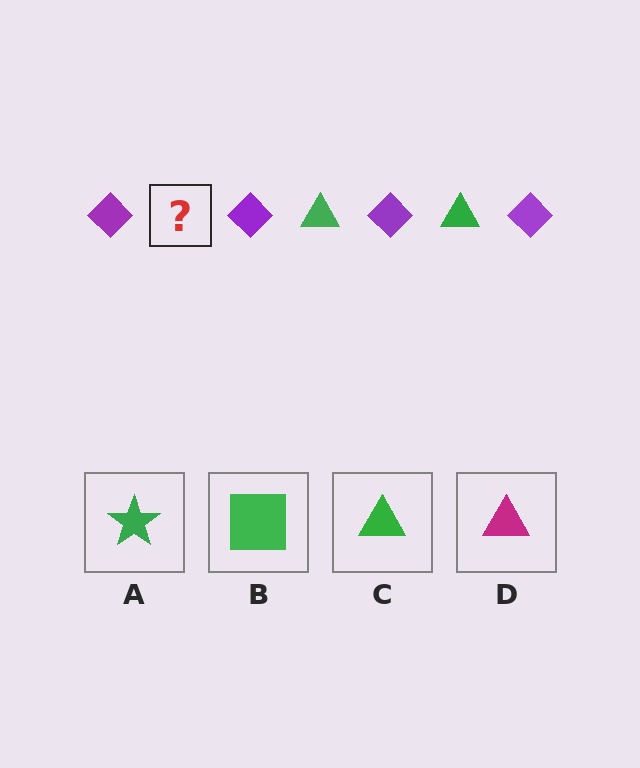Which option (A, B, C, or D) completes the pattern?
C.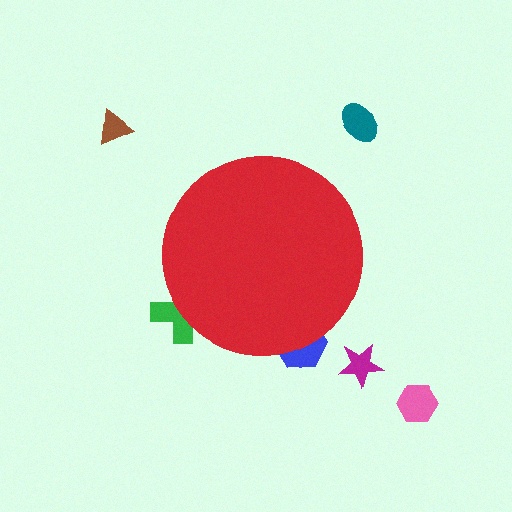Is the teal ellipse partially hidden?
No, the teal ellipse is fully visible.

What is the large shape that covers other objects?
A red circle.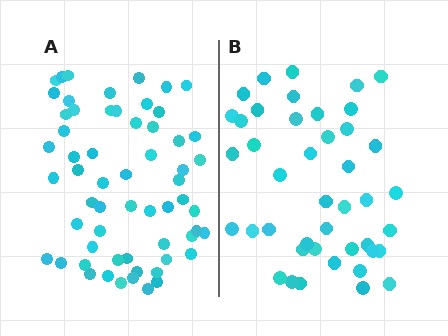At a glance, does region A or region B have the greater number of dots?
Region A (the left region) has more dots.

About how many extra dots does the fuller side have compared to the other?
Region A has approximately 15 more dots than region B.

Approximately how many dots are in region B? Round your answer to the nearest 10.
About 40 dots. (The exact count is 43, which rounds to 40.)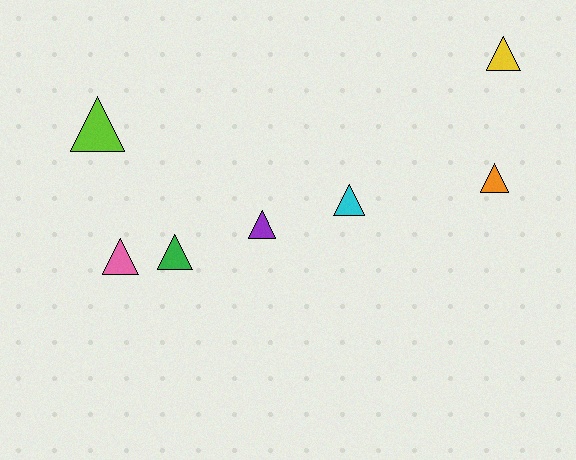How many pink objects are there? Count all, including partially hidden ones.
There is 1 pink object.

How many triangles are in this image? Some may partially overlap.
There are 7 triangles.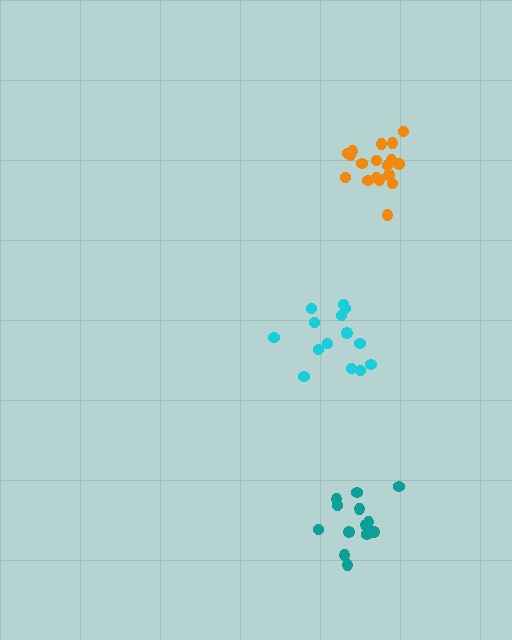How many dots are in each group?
Group 1: 13 dots, Group 2: 14 dots, Group 3: 18 dots (45 total).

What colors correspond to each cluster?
The clusters are colored: teal, cyan, orange.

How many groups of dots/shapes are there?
There are 3 groups.